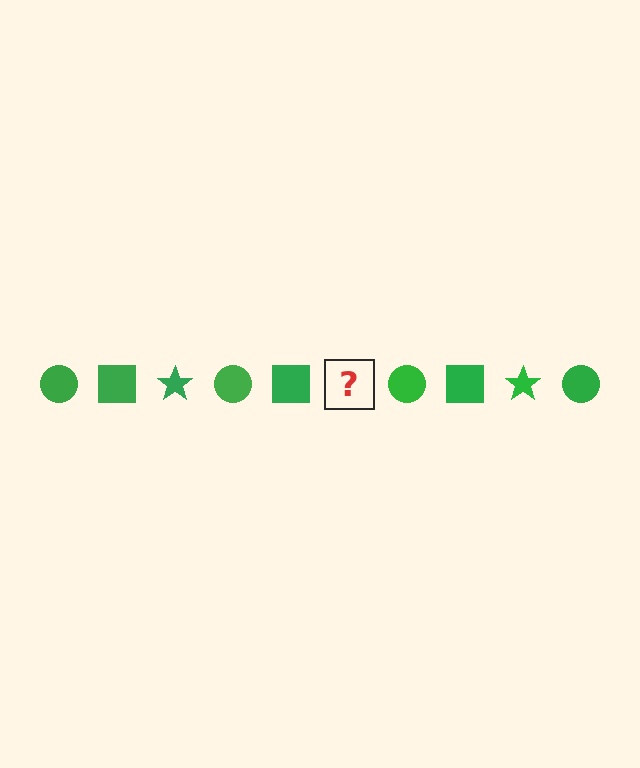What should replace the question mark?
The question mark should be replaced with a green star.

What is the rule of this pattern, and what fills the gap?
The rule is that the pattern cycles through circle, square, star shapes in green. The gap should be filled with a green star.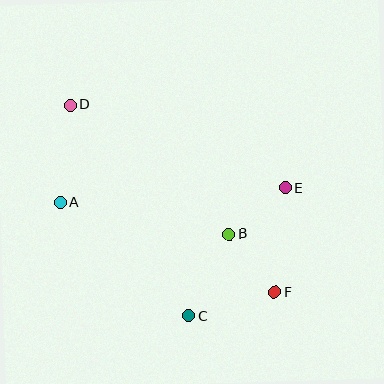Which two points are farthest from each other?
Points D and F are farthest from each other.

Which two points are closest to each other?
Points B and E are closest to each other.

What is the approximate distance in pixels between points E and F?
The distance between E and F is approximately 105 pixels.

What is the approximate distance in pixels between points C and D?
The distance between C and D is approximately 242 pixels.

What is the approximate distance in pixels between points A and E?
The distance between A and E is approximately 225 pixels.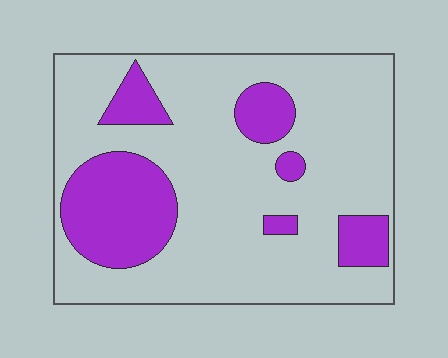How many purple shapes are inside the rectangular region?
6.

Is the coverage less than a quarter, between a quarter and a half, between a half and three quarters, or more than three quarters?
Less than a quarter.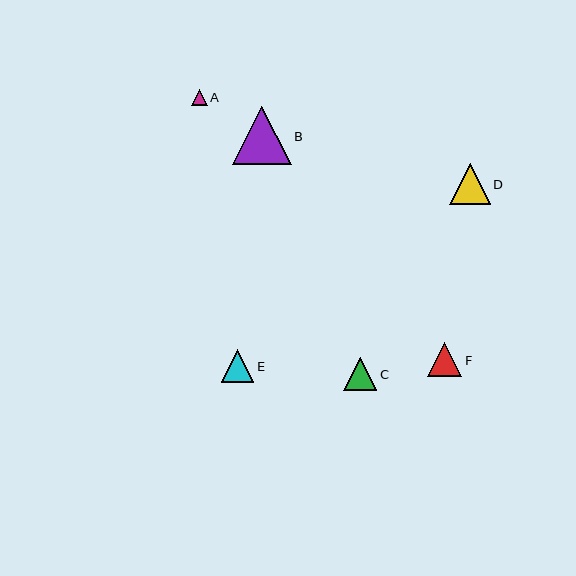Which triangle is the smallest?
Triangle A is the smallest with a size of approximately 15 pixels.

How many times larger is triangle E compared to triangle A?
Triangle E is approximately 2.1 times the size of triangle A.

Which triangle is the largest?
Triangle B is the largest with a size of approximately 58 pixels.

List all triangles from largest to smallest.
From largest to smallest: B, D, F, E, C, A.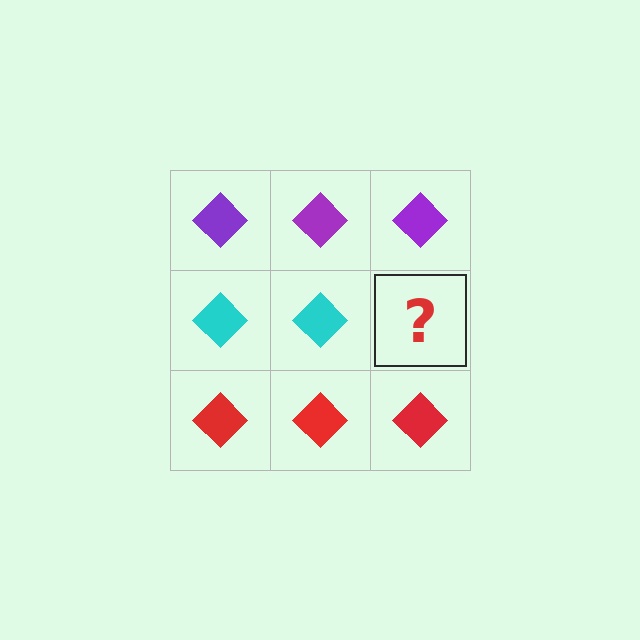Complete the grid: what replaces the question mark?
The question mark should be replaced with a cyan diamond.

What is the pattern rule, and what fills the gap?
The rule is that each row has a consistent color. The gap should be filled with a cyan diamond.